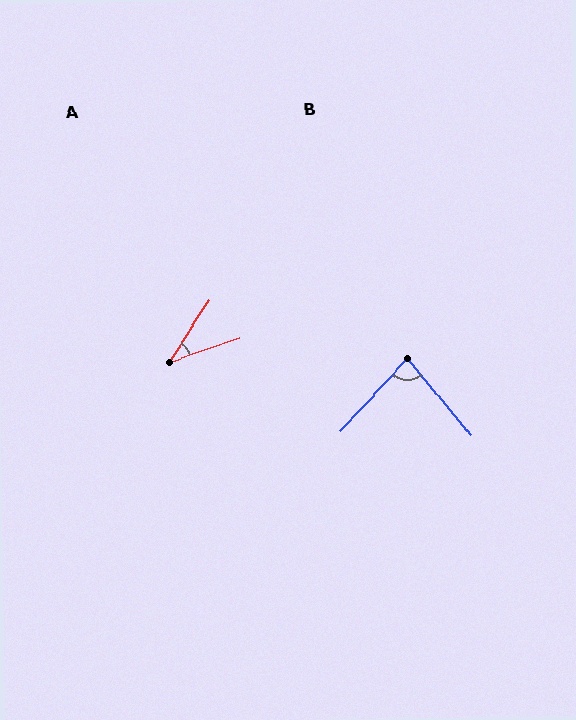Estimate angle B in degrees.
Approximately 82 degrees.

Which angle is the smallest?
A, at approximately 37 degrees.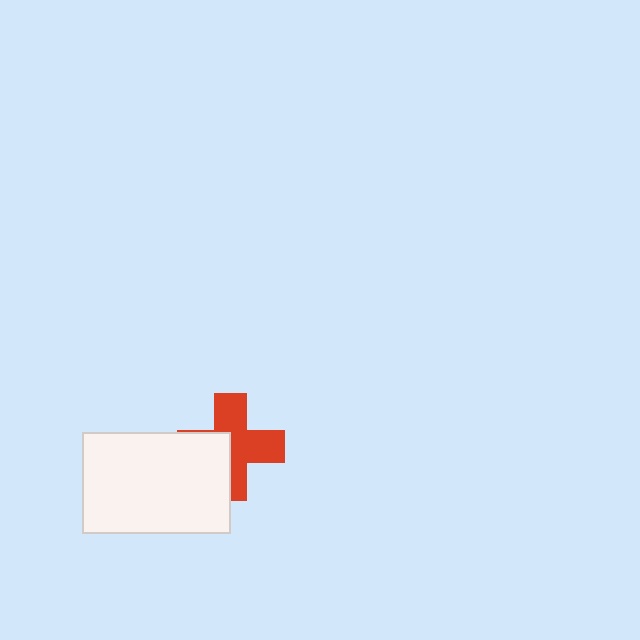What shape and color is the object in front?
The object in front is a white rectangle.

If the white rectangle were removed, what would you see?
You would see the complete red cross.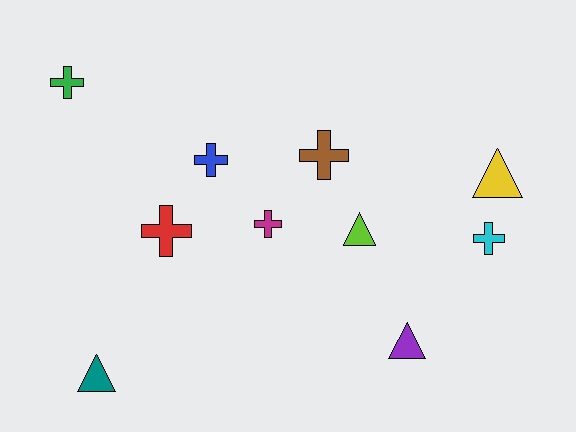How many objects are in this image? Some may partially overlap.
There are 10 objects.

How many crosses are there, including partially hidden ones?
There are 6 crosses.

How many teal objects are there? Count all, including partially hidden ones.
There is 1 teal object.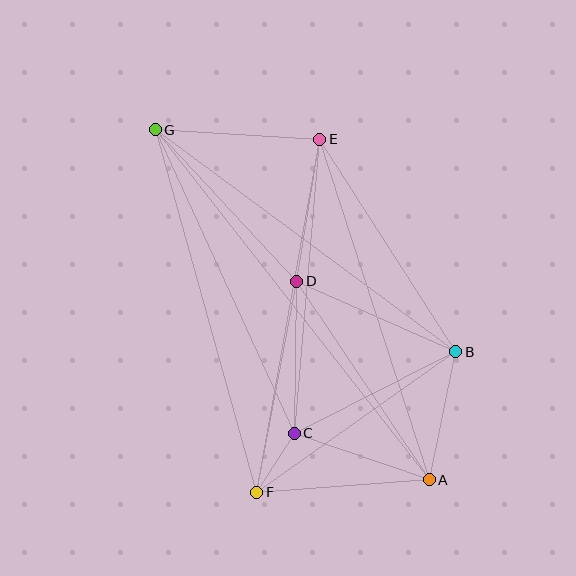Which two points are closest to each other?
Points C and F are closest to each other.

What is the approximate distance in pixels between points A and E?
The distance between A and E is approximately 358 pixels.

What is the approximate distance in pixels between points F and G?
The distance between F and G is approximately 376 pixels.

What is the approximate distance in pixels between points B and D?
The distance between B and D is approximately 174 pixels.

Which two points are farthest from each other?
Points A and G are farthest from each other.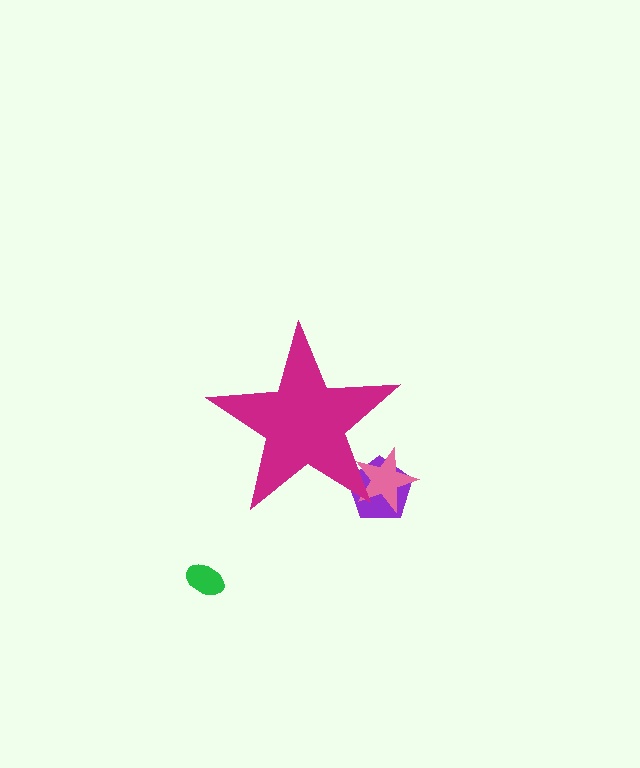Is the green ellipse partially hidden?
No, the green ellipse is fully visible.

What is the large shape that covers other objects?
A magenta star.